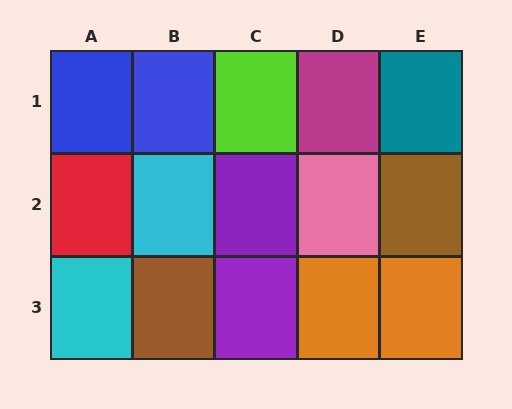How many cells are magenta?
1 cell is magenta.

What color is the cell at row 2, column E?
Brown.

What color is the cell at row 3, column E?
Orange.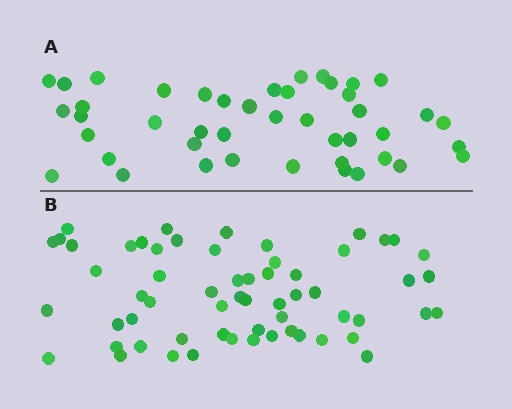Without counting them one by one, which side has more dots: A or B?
Region B (the bottom region) has more dots.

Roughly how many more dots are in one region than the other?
Region B has approximately 15 more dots than region A.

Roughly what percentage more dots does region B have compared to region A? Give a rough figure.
About 35% more.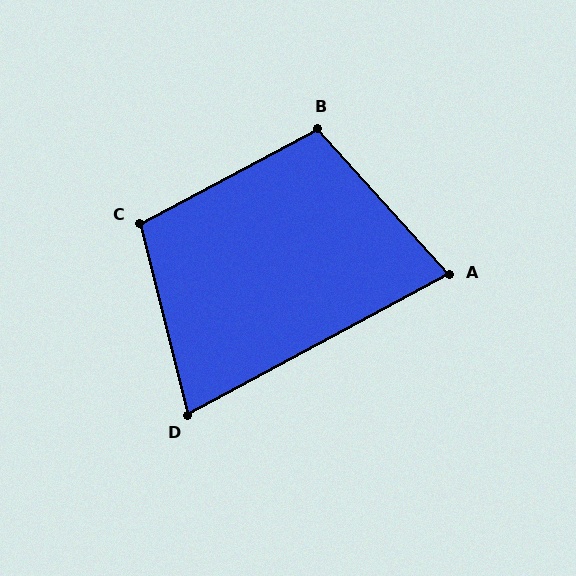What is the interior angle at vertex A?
Approximately 76 degrees (acute).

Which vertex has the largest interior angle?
B, at approximately 104 degrees.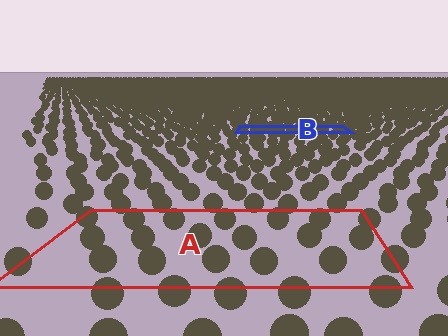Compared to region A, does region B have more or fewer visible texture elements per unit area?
Region B has more texture elements per unit area — they are packed more densely because it is farther away.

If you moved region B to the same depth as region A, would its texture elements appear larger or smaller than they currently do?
They would appear larger. At a closer depth, the same texture elements are projected at a bigger on-screen size.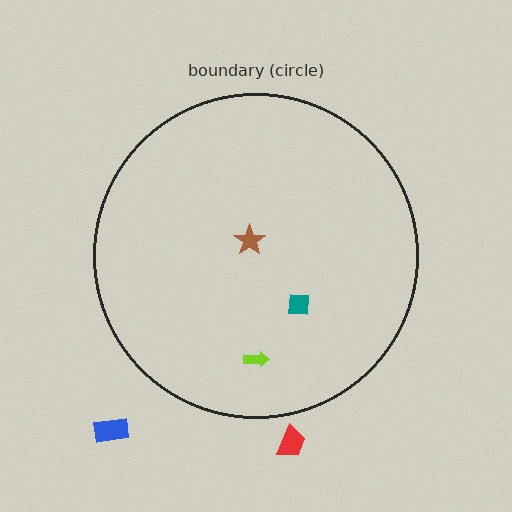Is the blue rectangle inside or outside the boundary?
Outside.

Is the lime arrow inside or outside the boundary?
Inside.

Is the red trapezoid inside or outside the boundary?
Outside.